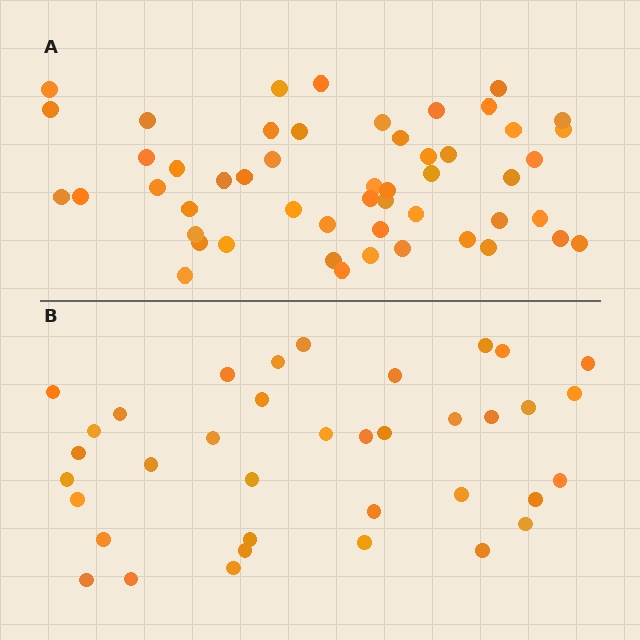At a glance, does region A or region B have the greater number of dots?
Region A (the top region) has more dots.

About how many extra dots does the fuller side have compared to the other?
Region A has approximately 15 more dots than region B.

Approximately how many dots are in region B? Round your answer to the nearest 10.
About 40 dots. (The exact count is 37, which rounds to 40.)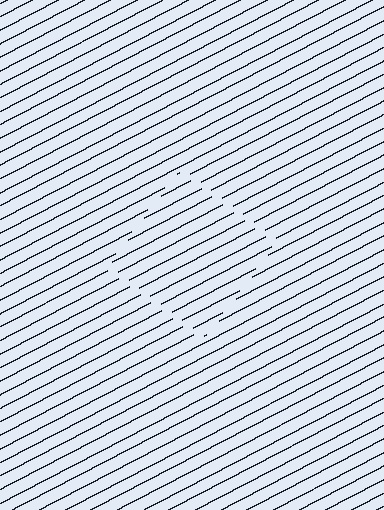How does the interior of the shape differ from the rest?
The interior of the shape contains the same grating, shifted by half a period — the contour is defined by the phase discontinuity where line-ends from the inner and outer gratings abut.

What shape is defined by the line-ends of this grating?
An illusory square. The interior of the shape contains the same grating, shifted by half a period — the contour is defined by the phase discontinuity where line-ends from the inner and outer gratings abut.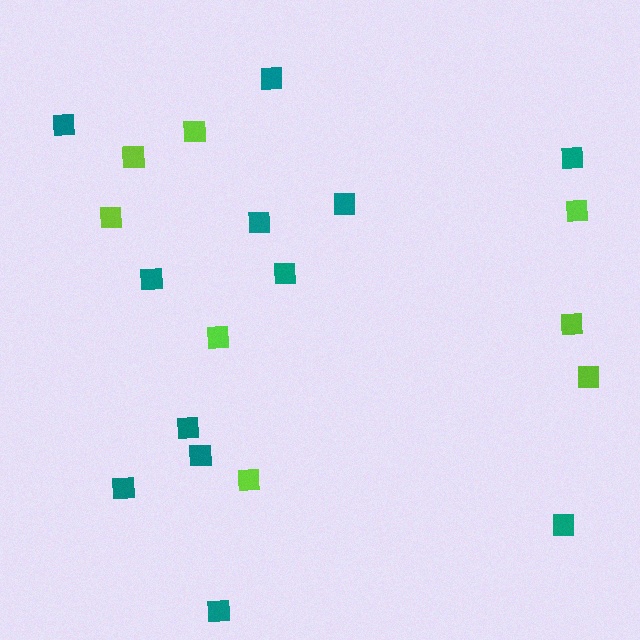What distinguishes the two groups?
There are 2 groups: one group of lime squares (8) and one group of teal squares (12).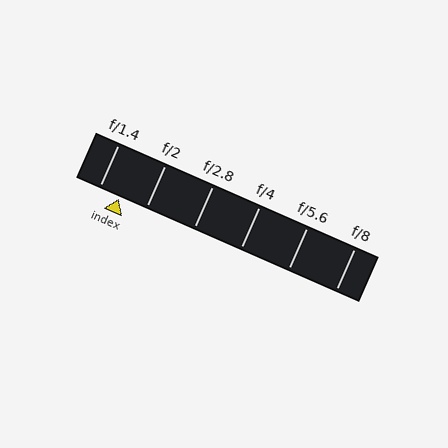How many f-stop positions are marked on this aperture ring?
There are 6 f-stop positions marked.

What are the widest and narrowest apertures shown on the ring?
The widest aperture shown is f/1.4 and the narrowest is f/8.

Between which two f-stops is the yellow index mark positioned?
The index mark is between f/1.4 and f/2.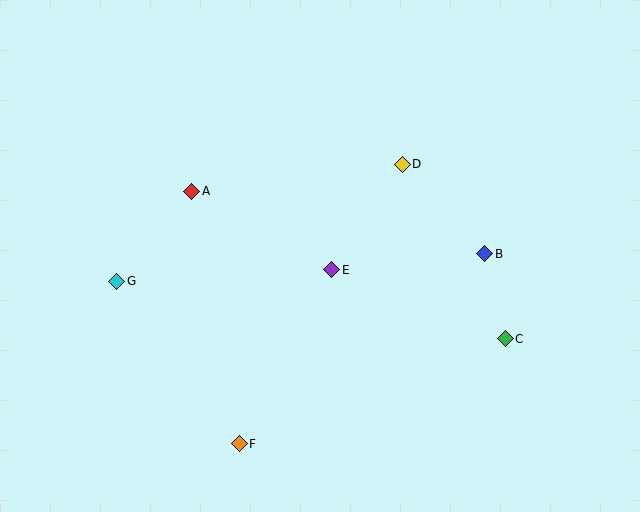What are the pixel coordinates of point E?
Point E is at (332, 270).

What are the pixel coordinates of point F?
Point F is at (239, 444).